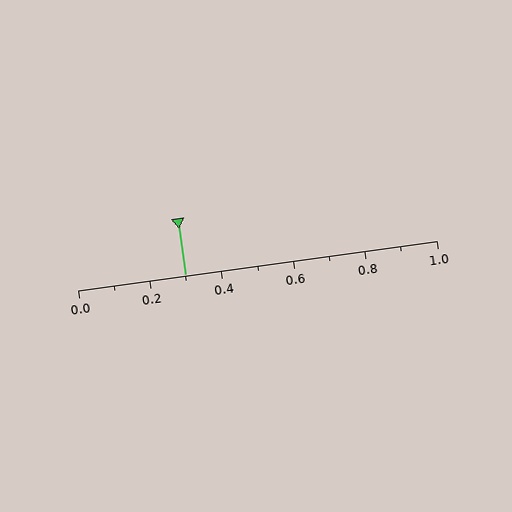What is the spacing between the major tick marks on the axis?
The major ticks are spaced 0.2 apart.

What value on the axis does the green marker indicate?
The marker indicates approximately 0.3.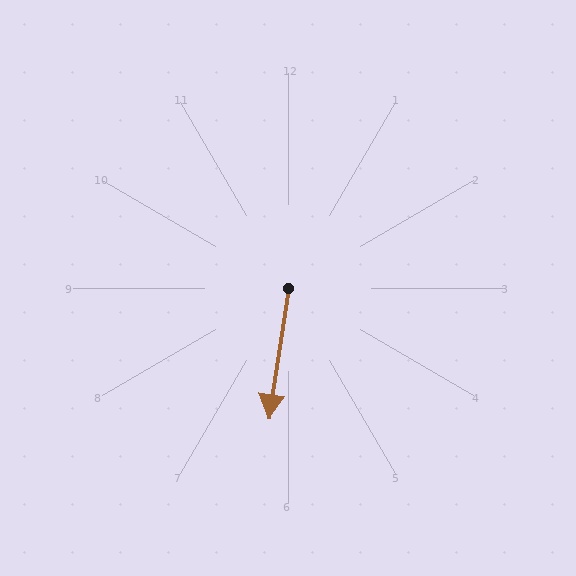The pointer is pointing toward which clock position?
Roughly 6 o'clock.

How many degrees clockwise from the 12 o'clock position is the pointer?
Approximately 189 degrees.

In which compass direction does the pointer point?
South.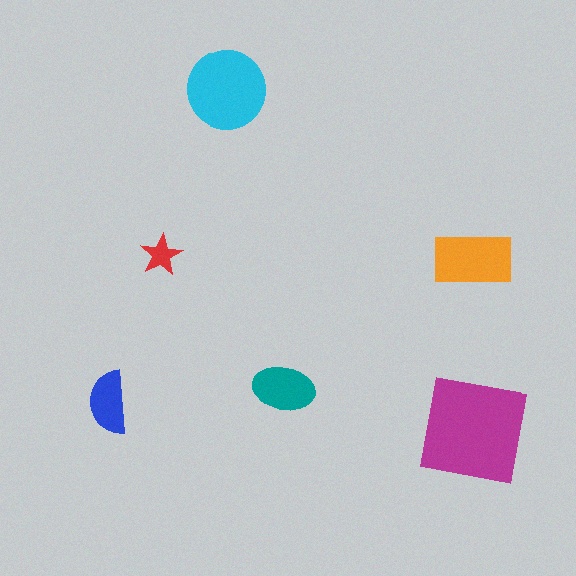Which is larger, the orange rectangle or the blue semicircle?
The orange rectangle.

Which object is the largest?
The magenta square.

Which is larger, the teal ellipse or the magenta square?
The magenta square.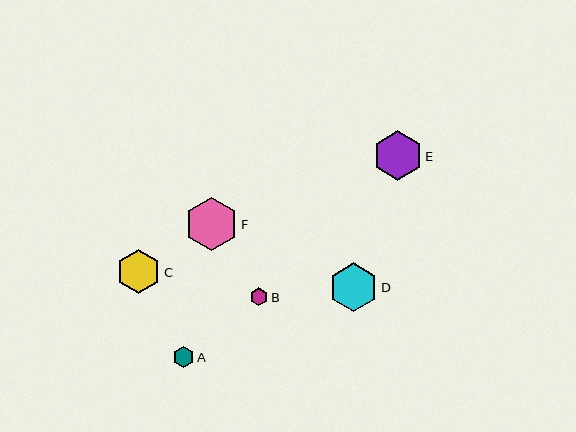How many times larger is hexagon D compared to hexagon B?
Hexagon D is approximately 2.7 times the size of hexagon B.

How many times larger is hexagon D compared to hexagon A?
Hexagon D is approximately 2.3 times the size of hexagon A.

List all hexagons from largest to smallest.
From largest to smallest: F, E, D, C, A, B.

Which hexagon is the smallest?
Hexagon B is the smallest with a size of approximately 18 pixels.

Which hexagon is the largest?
Hexagon F is the largest with a size of approximately 53 pixels.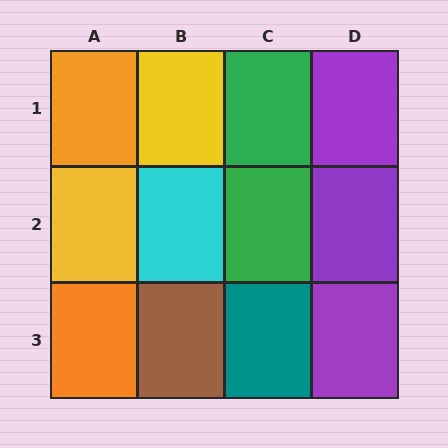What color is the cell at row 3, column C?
Teal.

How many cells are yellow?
2 cells are yellow.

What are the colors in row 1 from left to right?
Orange, yellow, green, purple.